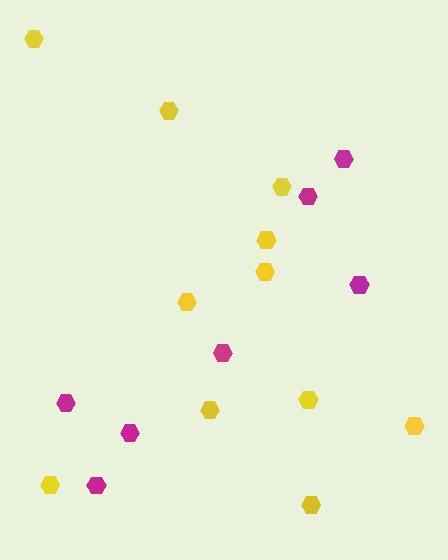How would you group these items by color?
There are 2 groups: one group of yellow hexagons (11) and one group of magenta hexagons (7).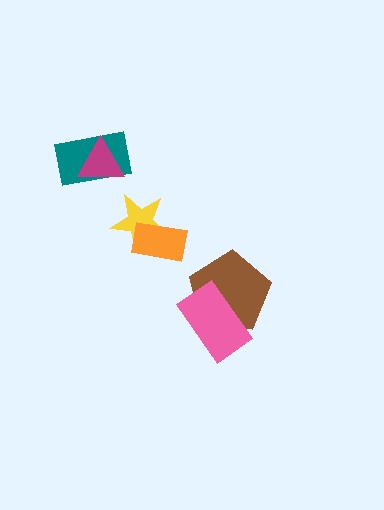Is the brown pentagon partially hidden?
Yes, it is partially covered by another shape.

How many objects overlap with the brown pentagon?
1 object overlaps with the brown pentagon.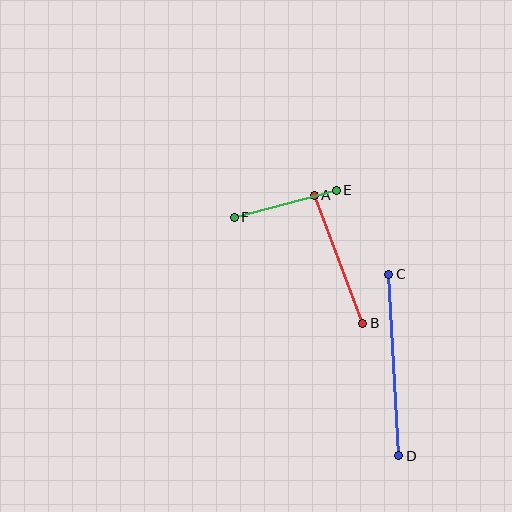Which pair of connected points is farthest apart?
Points C and D are farthest apart.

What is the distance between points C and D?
The distance is approximately 182 pixels.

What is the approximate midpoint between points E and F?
The midpoint is at approximately (285, 204) pixels.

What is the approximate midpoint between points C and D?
The midpoint is at approximately (394, 365) pixels.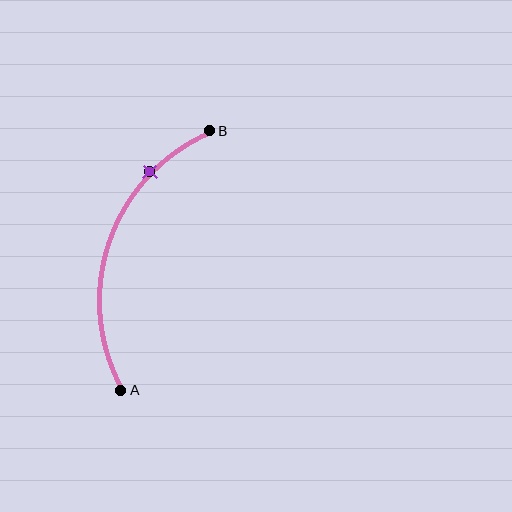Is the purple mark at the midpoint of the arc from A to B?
No. The purple mark lies on the arc but is closer to endpoint B. The arc midpoint would be at the point on the curve equidistant along the arc from both A and B.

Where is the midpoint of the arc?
The arc midpoint is the point on the curve farthest from the straight line joining A and B. It sits to the left of that line.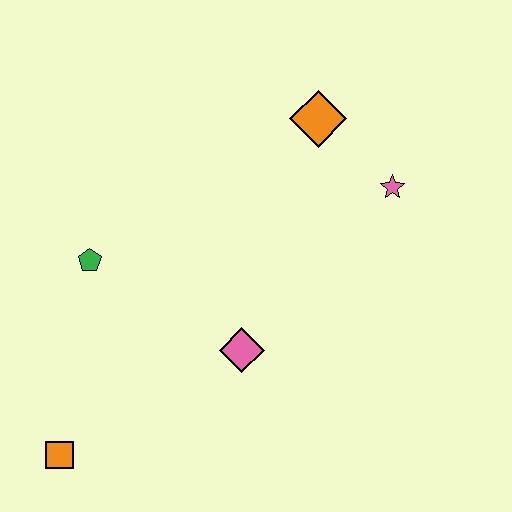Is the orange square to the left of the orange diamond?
Yes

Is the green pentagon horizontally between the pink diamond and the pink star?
No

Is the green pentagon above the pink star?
No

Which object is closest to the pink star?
The orange diamond is closest to the pink star.